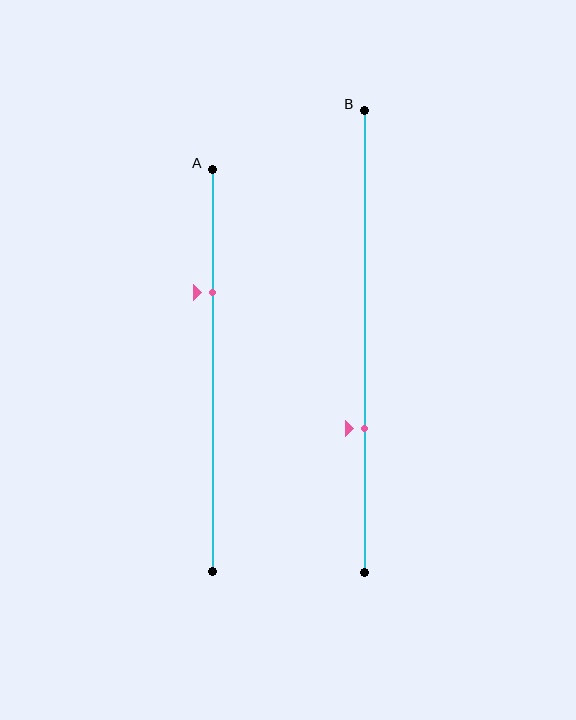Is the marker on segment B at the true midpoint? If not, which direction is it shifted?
No, the marker on segment B is shifted downward by about 19% of the segment length.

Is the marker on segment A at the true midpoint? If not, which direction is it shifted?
No, the marker on segment A is shifted upward by about 19% of the segment length.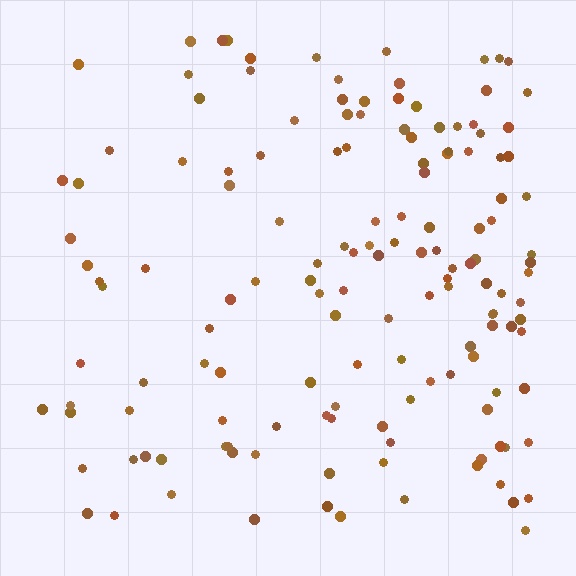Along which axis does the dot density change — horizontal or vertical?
Horizontal.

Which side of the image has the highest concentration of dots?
The right.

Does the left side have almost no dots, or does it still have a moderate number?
Still a moderate number, just noticeably fewer than the right.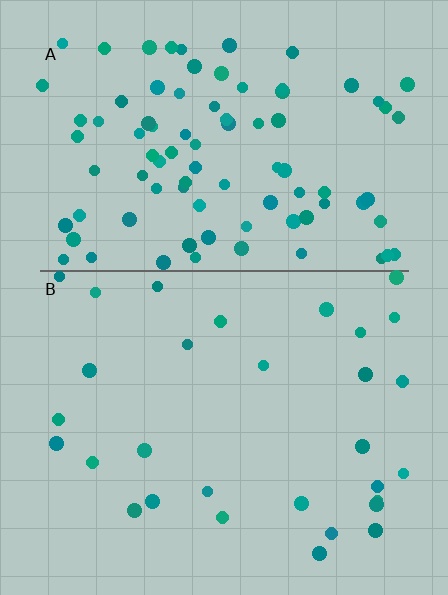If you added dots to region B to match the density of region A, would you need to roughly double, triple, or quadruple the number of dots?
Approximately triple.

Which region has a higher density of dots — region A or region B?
A (the top).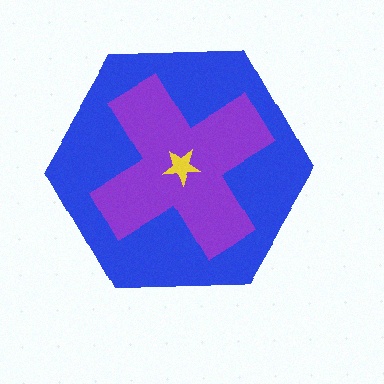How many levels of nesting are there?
3.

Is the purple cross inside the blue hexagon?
Yes.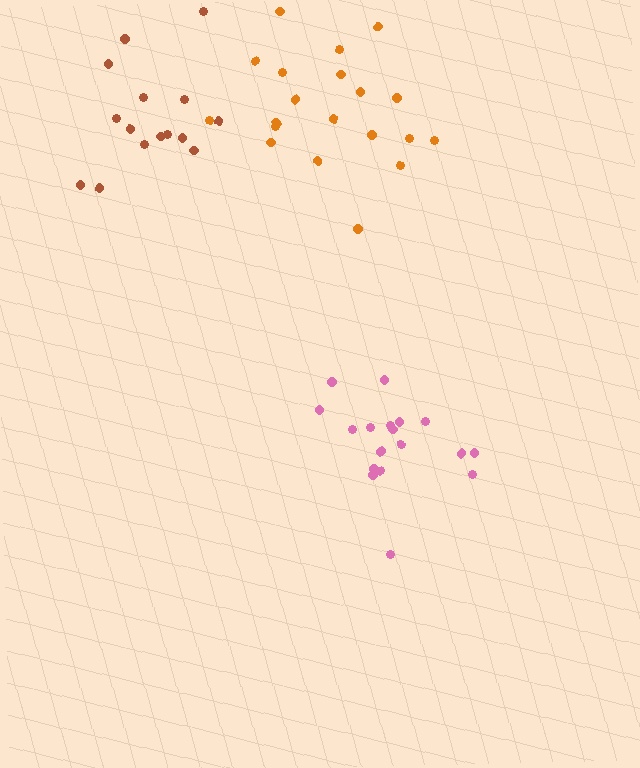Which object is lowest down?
The pink cluster is bottommost.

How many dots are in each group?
Group 1: 19 dots, Group 2: 20 dots, Group 3: 15 dots (54 total).